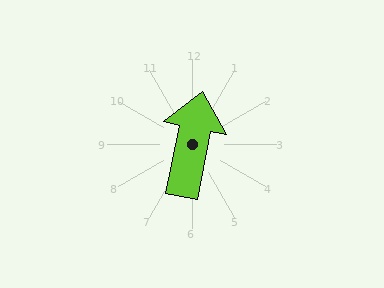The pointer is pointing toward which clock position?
Roughly 12 o'clock.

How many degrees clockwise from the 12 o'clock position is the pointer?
Approximately 11 degrees.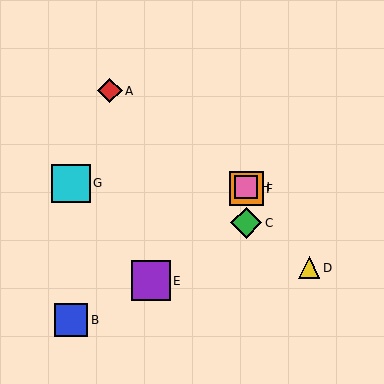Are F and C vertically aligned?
Yes, both are at x≈246.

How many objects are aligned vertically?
3 objects (C, F, H) are aligned vertically.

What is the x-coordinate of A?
Object A is at x≈110.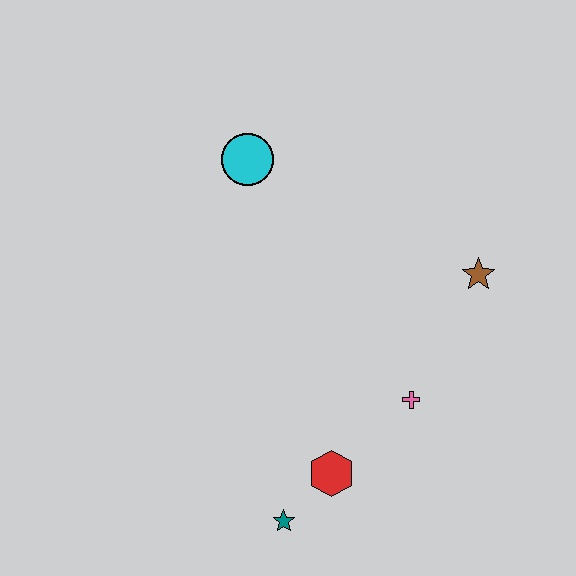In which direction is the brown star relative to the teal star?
The brown star is above the teal star.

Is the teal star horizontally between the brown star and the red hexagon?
No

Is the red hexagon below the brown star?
Yes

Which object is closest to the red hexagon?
The teal star is closest to the red hexagon.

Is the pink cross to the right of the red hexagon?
Yes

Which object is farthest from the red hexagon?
The cyan circle is farthest from the red hexagon.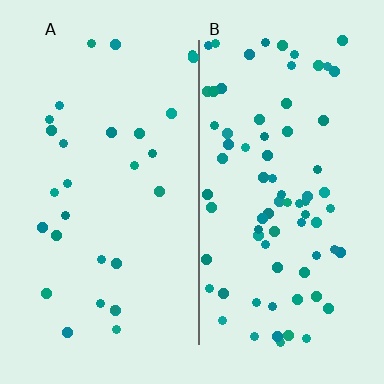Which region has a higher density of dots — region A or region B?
B (the right).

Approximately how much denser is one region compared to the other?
Approximately 2.7× — region B over region A.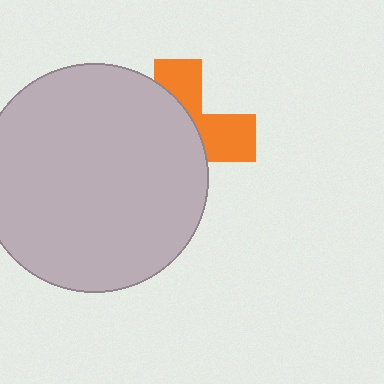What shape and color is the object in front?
The object in front is a light gray circle.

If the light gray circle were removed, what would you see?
You would see the complete orange cross.